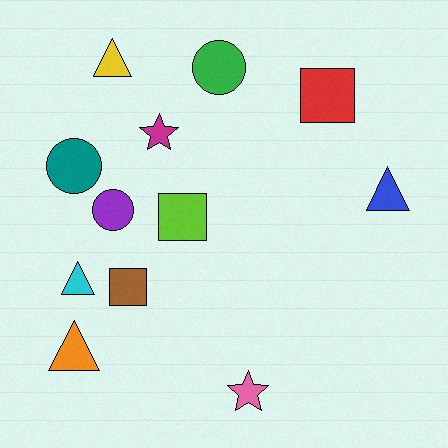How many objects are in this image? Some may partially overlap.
There are 12 objects.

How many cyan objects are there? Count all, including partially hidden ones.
There is 1 cyan object.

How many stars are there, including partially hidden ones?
There are 2 stars.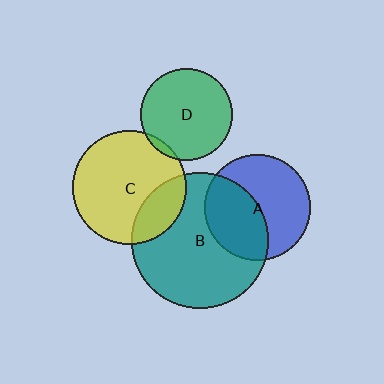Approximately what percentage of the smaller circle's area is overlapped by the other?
Approximately 45%.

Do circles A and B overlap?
Yes.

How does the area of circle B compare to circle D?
Approximately 2.2 times.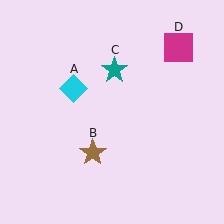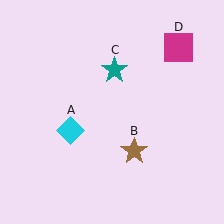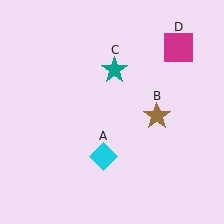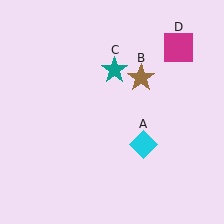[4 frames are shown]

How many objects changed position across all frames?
2 objects changed position: cyan diamond (object A), brown star (object B).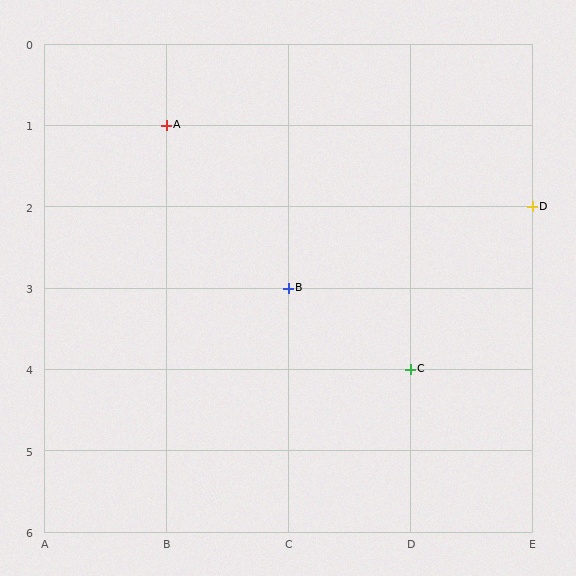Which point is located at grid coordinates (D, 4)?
Point C is at (D, 4).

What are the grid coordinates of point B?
Point B is at grid coordinates (C, 3).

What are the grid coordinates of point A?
Point A is at grid coordinates (B, 1).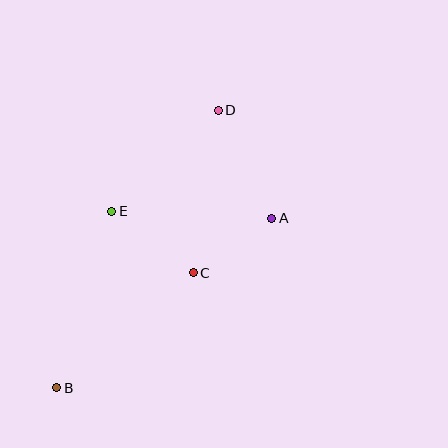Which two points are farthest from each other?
Points B and D are farthest from each other.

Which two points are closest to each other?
Points A and C are closest to each other.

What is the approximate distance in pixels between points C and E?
The distance between C and E is approximately 102 pixels.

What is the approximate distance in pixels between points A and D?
The distance between A and D is approximately 120 pixels.